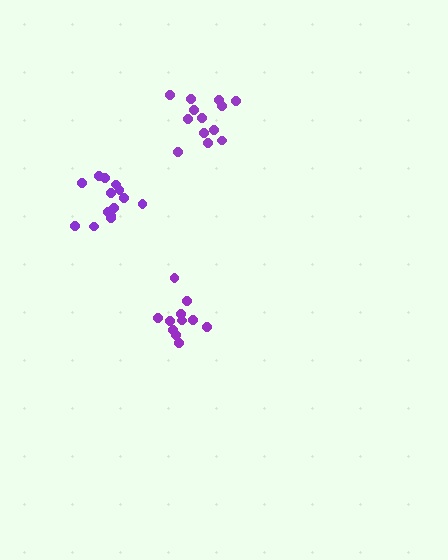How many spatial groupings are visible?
There are 3 spatial groupings.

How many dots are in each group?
Group 1: 14 dots, Group 2: 12 dots, Group 3: 13 dots (39 total).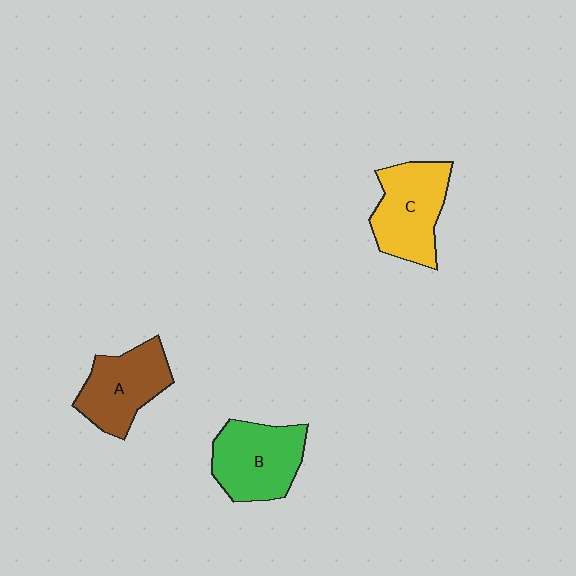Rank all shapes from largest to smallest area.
From largest to smallest: B (green), C (yellow), A (brown).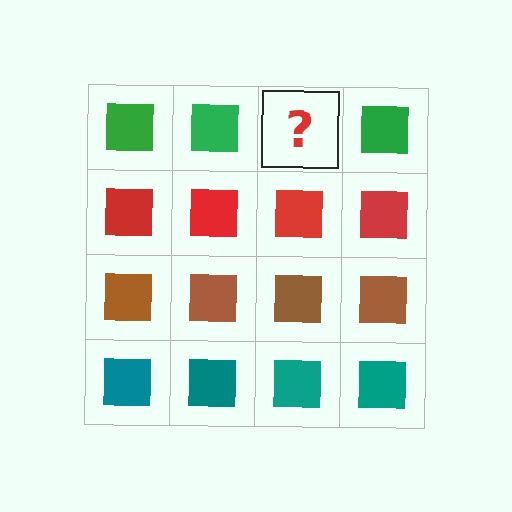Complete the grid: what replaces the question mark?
The question mark should be replaced with a green square.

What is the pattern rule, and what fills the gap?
The rule is that each row has a consistent color. The gap should be filled with a green square.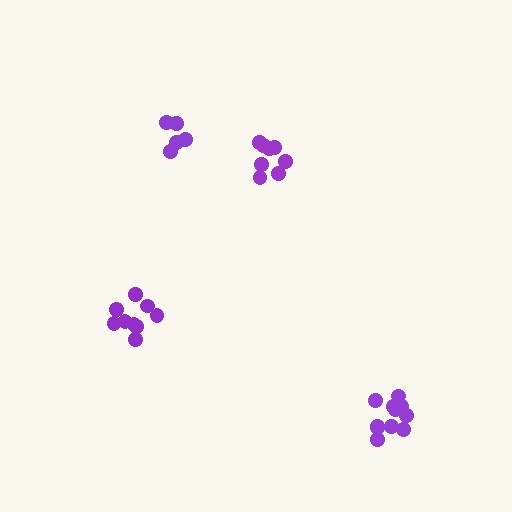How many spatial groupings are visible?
There are 4 spatial groupings.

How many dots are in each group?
Group 1: 9 dots, Group 2: 8 dots, Group 3: 11 dots, Group 4: 5 dots (33 total).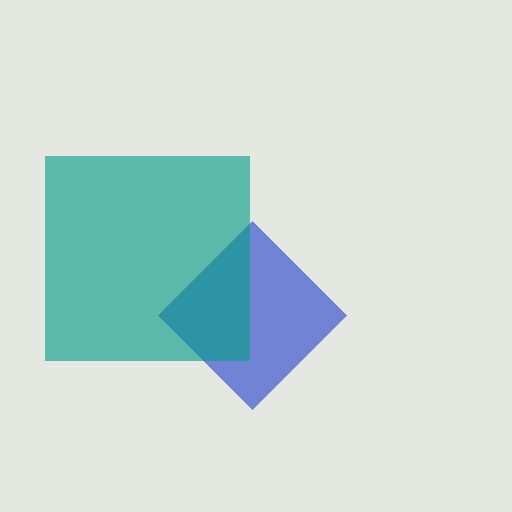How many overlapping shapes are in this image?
There are 2 overlapping shapes in the image.